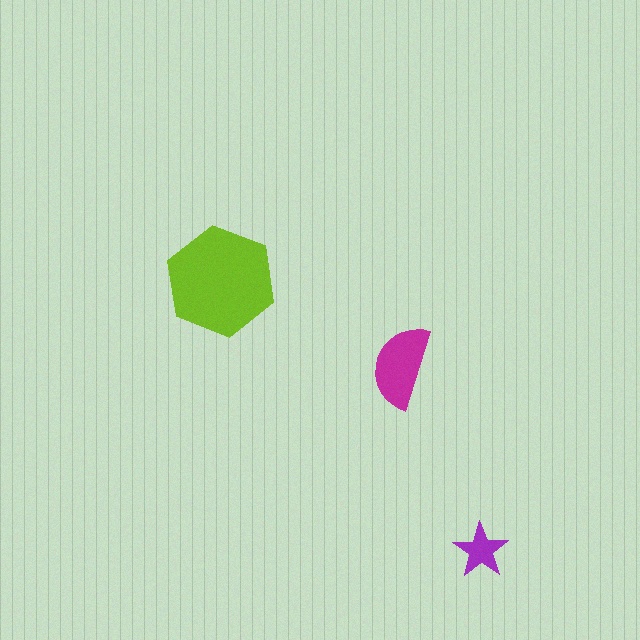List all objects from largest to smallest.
The lime hexagon, the magenta semicircle, the purple star.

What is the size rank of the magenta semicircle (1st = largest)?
2nd.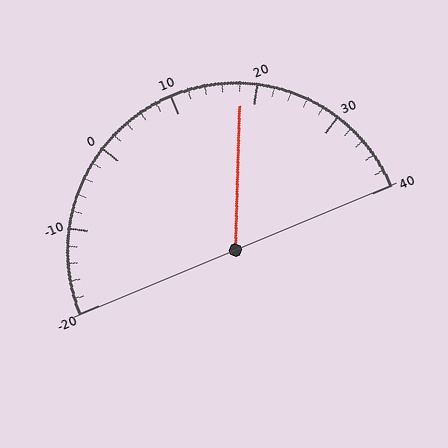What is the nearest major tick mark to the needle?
The nearest major tick mark is 20.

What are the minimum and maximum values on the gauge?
The gauge ranges from -20 to 40.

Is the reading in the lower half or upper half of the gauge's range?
The reading is in the upper half of the range (-20 to 40).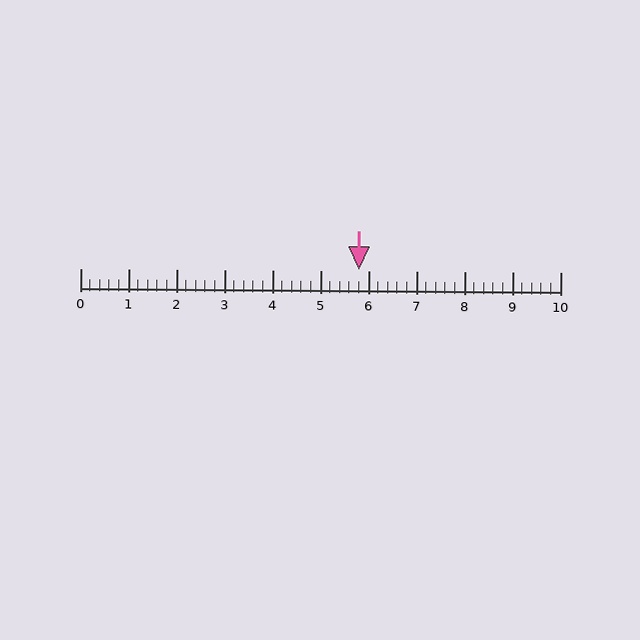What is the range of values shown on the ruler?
The ruler shows values from 0 to 10.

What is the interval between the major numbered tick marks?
The major tick marks are spaced 1 units apart.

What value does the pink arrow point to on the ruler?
The pink arrow points to approximately 5.8.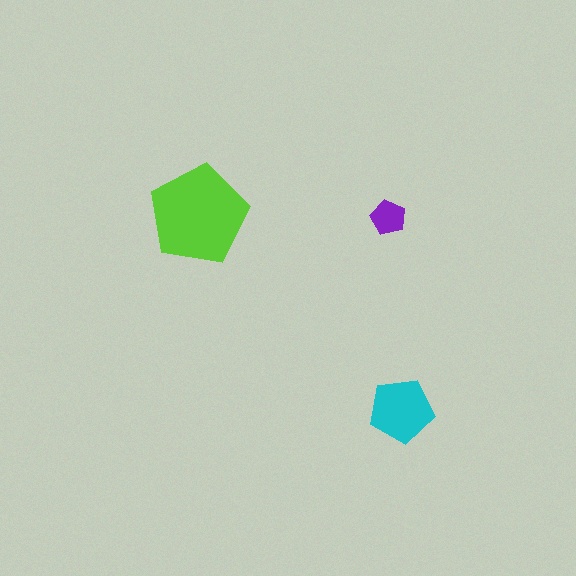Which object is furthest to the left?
The lime pentagon is leftmost.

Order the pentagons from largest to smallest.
the lime one, the cyan one, the purple one.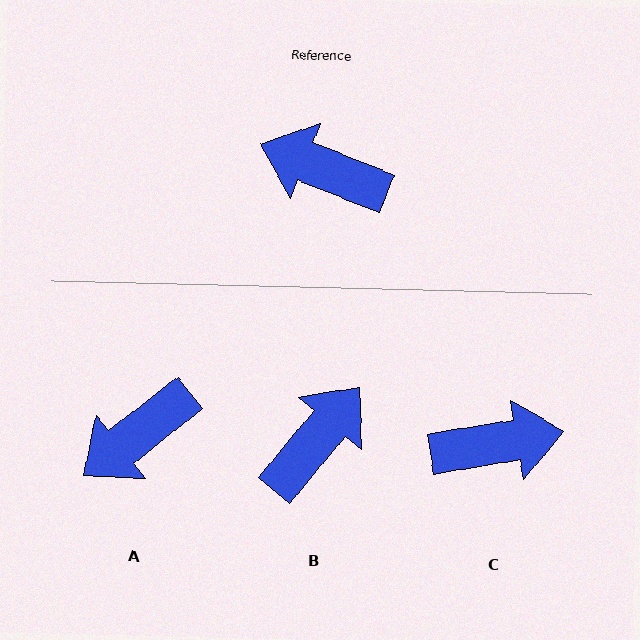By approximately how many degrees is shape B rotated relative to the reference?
Approximately 108 degrees clockwise.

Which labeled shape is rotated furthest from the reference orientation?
C, about 149 degrees away.